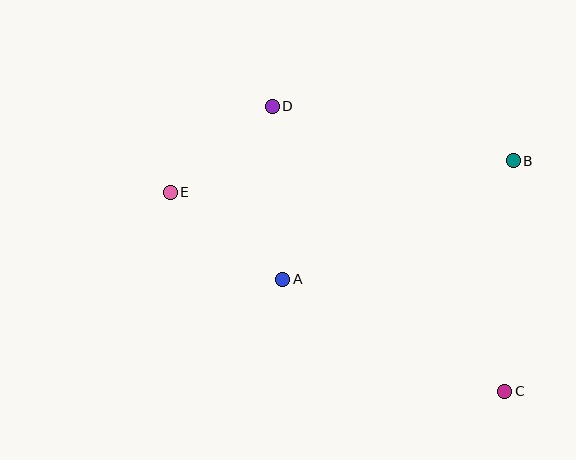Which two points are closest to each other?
Points D and E are closest to each other.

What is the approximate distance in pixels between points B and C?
The distance between B and C is approximately 231 pixels.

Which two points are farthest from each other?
Points C and E are farthest from each other.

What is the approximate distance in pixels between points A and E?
The distance between A and E is approximately 142 pixels.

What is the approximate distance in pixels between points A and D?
The distance between A and D is approximately 173 pixels.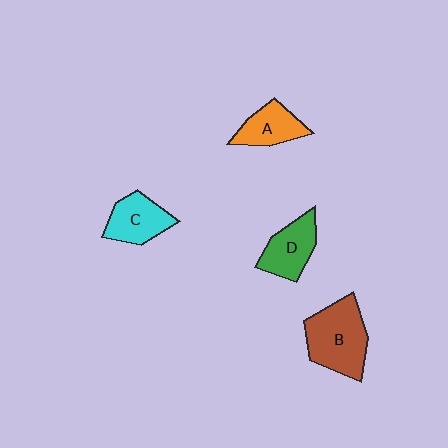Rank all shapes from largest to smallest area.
From largest to smallest: B (brown), D (green), C (cyan), A (orange).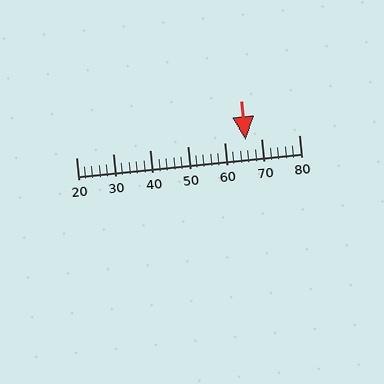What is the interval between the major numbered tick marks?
The major tick marks are spaced 10 units apart.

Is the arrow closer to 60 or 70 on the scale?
The arrow is closer to 70.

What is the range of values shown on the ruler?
The ruler shows values from 20 to 80.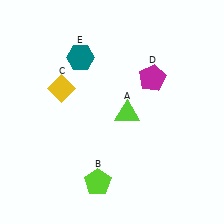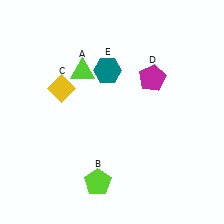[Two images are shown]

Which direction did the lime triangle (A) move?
The lime triangle (A) moved left.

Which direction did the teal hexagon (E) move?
The teal hexagon (E) moved right.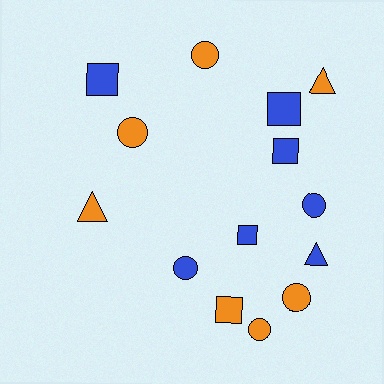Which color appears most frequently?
Blue, with 7 objects.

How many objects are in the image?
There are 14 objects.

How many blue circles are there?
There are 2 blue circles.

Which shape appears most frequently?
Circle, with 6 objects.